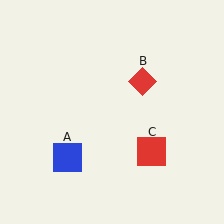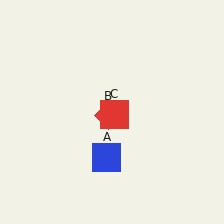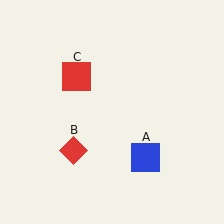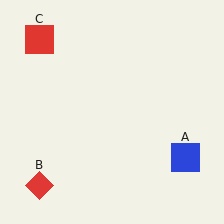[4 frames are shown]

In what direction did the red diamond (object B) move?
The red diamond (object B) moved down and to the left.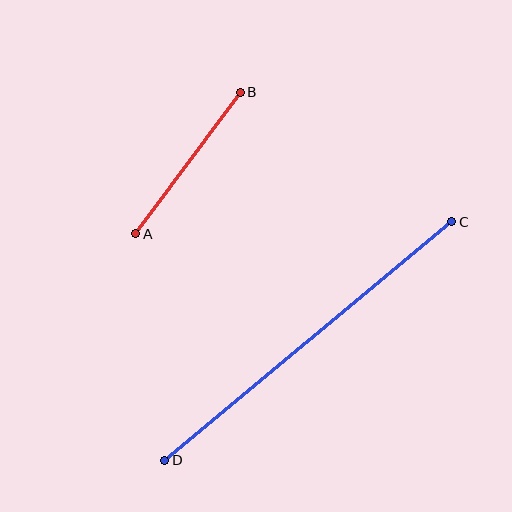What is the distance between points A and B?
The distance is approximately 176 pixels.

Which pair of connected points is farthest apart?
Points C and D are farthest apart.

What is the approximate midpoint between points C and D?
The midpoint is at approximately (308, 341) pixels.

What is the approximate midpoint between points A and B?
The midpoint is at approximately (188, 163) pixels.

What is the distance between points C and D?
The distance is approximately 373 pixels.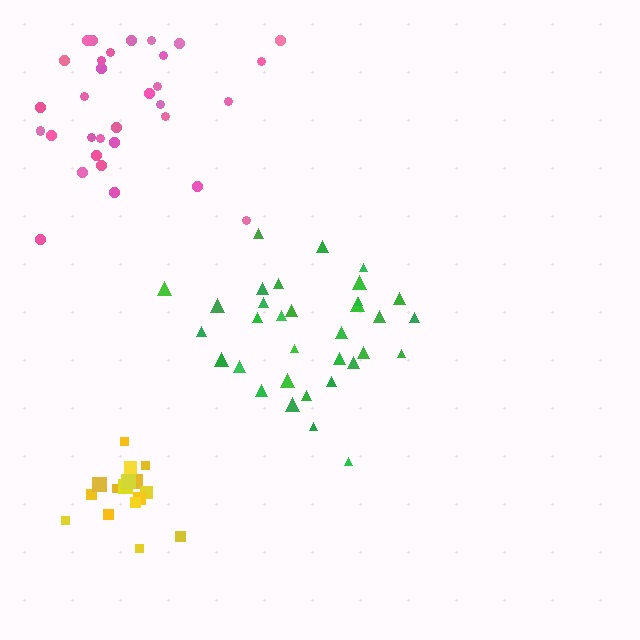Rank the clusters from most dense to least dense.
yellow, green, pink.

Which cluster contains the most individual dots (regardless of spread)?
Pink (33).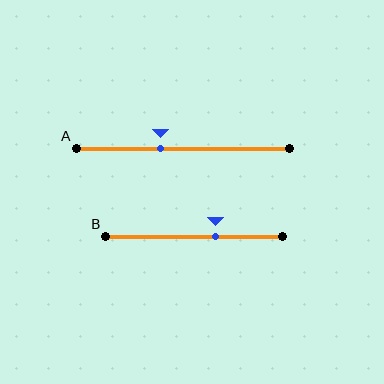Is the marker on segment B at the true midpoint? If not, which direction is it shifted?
No, the marker on segment B is shifted to the right by about 12% of the segment length.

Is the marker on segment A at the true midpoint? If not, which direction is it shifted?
No, the marker on segment A is shifted to the left by about 10% of the segment length.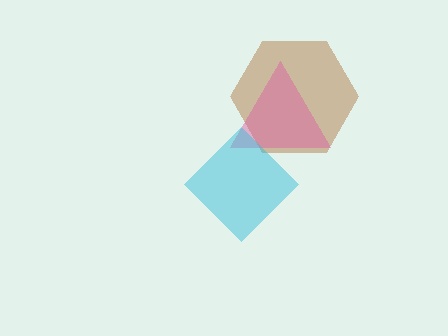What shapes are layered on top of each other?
The layered shapes are: a brown hexagon, a pink triangle, a cyan diamond.